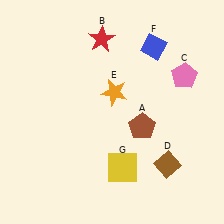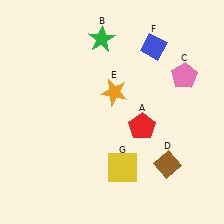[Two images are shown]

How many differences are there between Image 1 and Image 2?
There are 2 differences between the two images.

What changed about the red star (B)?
In Image 1, B is red. In Image 2, it changed to green.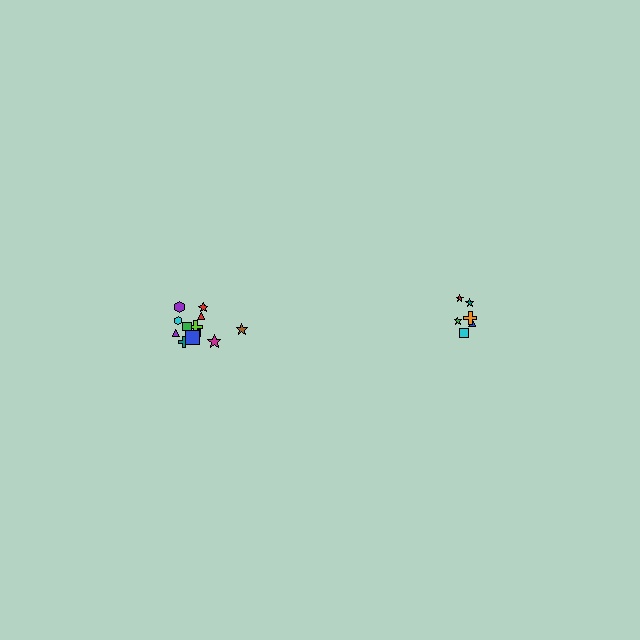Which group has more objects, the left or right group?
The left group.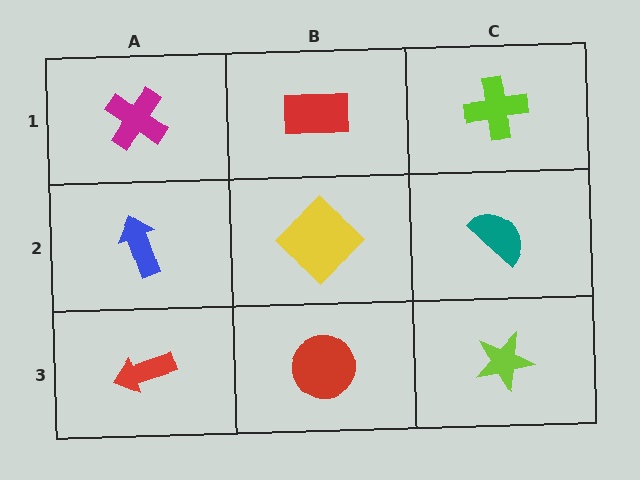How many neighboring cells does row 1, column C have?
2.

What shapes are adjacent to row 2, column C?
A lime cross (row 1, column C), a lime star (row 3, column C), a yellow diamond (row 2, column B).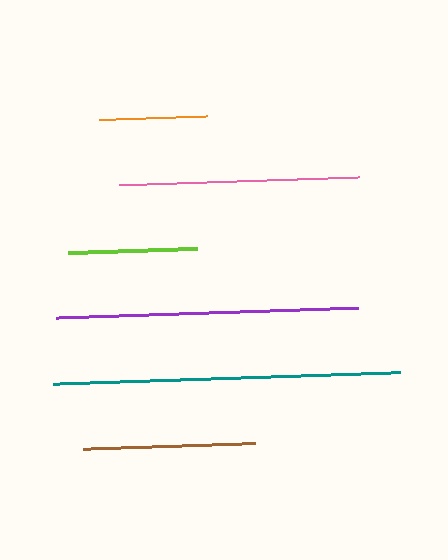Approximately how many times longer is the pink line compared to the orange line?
The pink line is approximately 2.2 times the length of the orange line.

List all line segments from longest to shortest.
From longest to shortest: teal, purple, pink, brown, lime, orange.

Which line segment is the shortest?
The orange line is the shortest at approximately 108 pixels.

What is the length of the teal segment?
The teal segment is approximately 347 pixels long.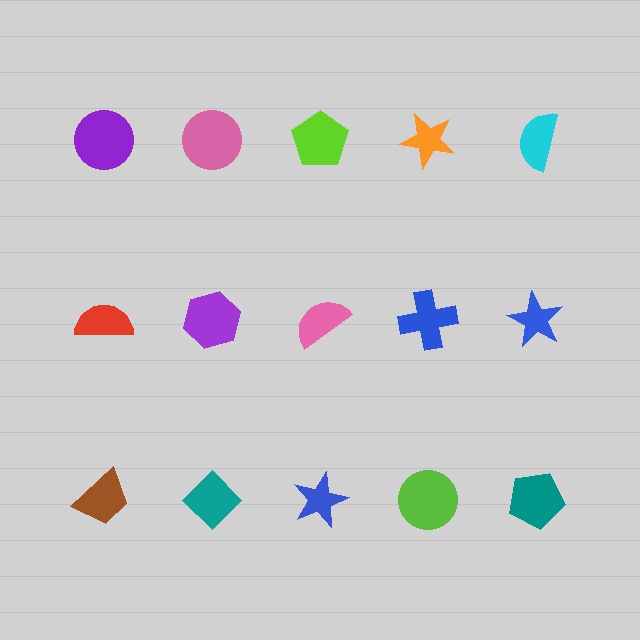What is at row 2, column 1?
A red semicircle.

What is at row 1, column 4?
An orange star.